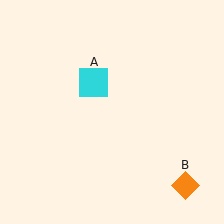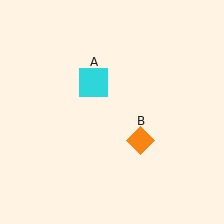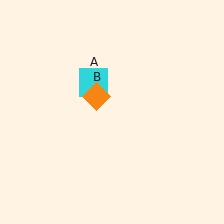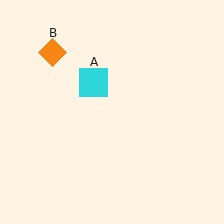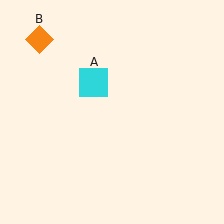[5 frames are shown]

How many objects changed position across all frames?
1 object changed position: orange diamond (object B).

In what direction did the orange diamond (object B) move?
The orange diamond (object B) moved up and to the left.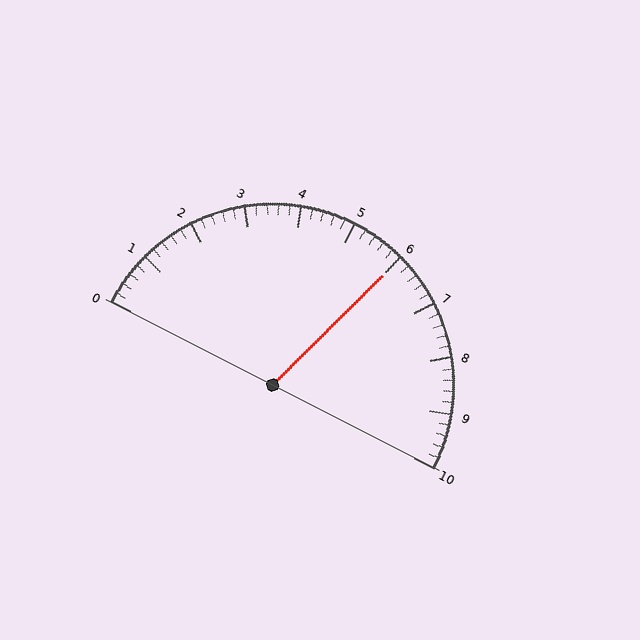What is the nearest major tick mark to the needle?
The nearest major tick mark is 6.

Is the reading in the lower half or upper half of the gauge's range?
The reading is in the upper half of the range (0 to 10).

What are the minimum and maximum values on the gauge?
The gauge ranges from 0 to 10.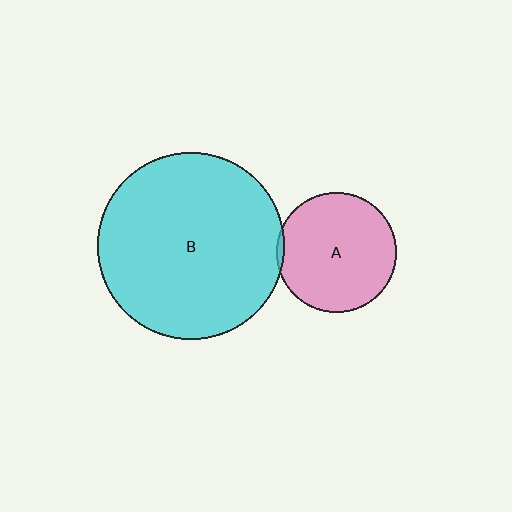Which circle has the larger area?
Circle B (cyan).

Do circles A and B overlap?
Yes.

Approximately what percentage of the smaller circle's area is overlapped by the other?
Approximately 5%.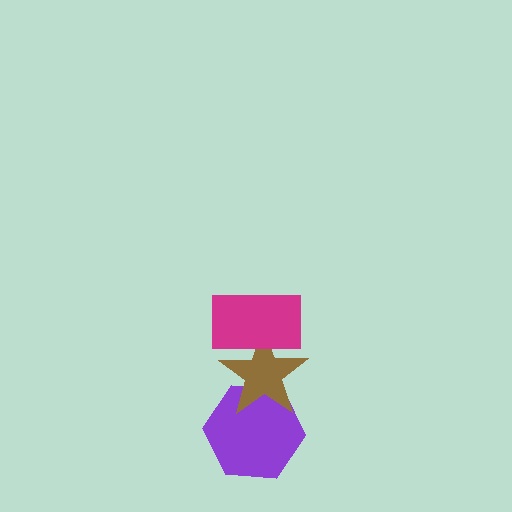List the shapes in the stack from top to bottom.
From top to bottom: the magenta rectangle, the brown star, the purple hexagon.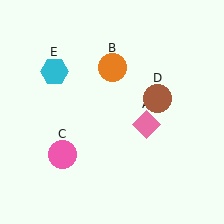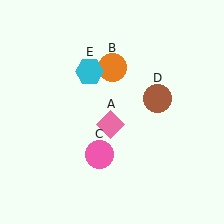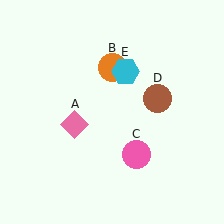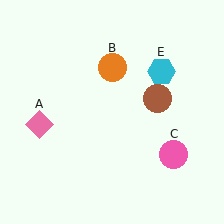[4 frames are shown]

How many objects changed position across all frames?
3 objects changed position: pink diamond (object A), pink circle (object C), cyan hexagon (object E).